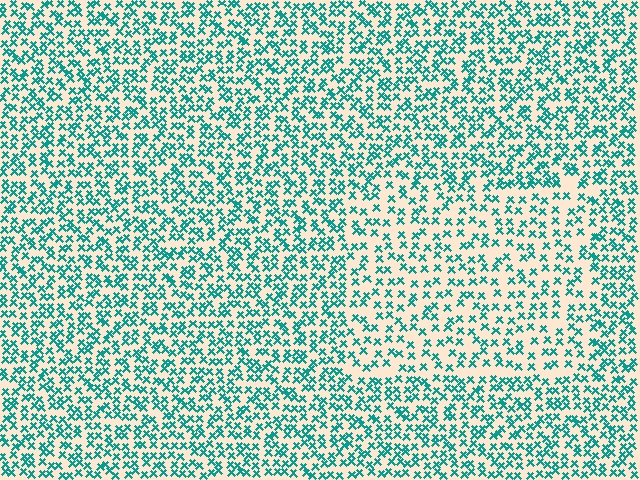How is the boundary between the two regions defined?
The boundary is defined by a change in element density (approximately 1.6x ratio). All elements are the same color, size, and shape.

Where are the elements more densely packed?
The elements are more densely packed outside the rectangle boundary.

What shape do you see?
I see a rectangle.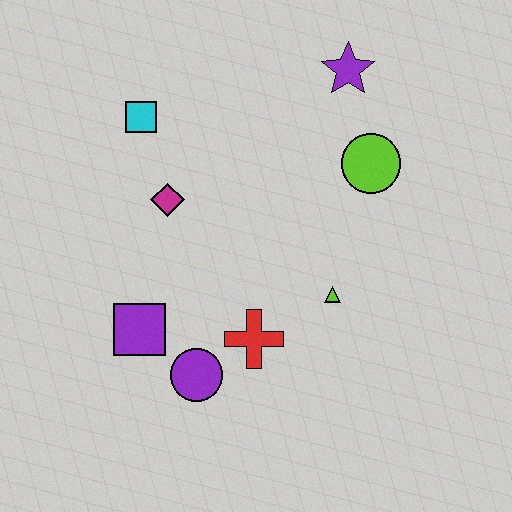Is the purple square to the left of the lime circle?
Yes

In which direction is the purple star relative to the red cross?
The purple star is above the red cross.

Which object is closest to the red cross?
The purple circle is closest to the red cross.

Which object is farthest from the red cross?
The purple star is farthest from the red cross.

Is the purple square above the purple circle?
Yes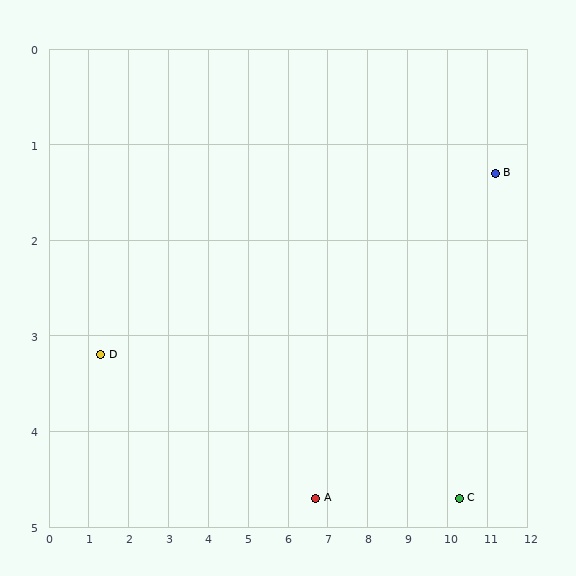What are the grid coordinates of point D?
Point D is at approximately (1.3, 3.2).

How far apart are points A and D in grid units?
Points A and D are about 5.6 grid units apart.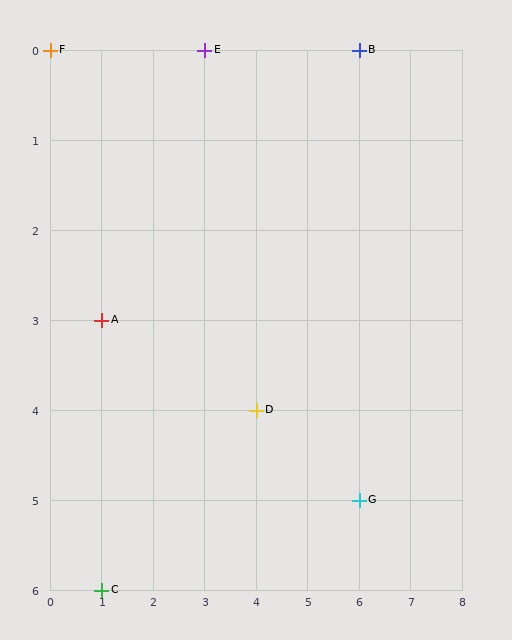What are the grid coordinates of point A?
Point A is at grid coordinates (1, 3).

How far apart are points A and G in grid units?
Points A and G are 5 columns and 2 rows apart (about 5.4 grid units diagonally).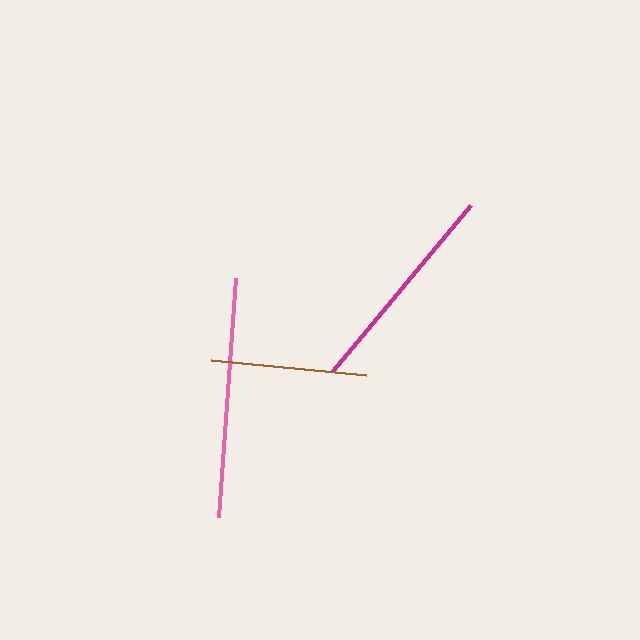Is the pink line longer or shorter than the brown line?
The pink line is longer than the brown line.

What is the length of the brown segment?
The brown segment is approximately 155 pixels long.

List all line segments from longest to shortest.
From longest to shortest: pink, magenta, brown.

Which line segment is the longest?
The pink line is the longest at approximately 240 pixels.